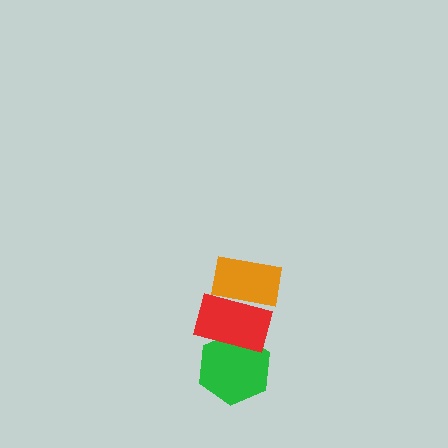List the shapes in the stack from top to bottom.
From top to bottom: the orange rectangle, the red rectangle, the green hexagon.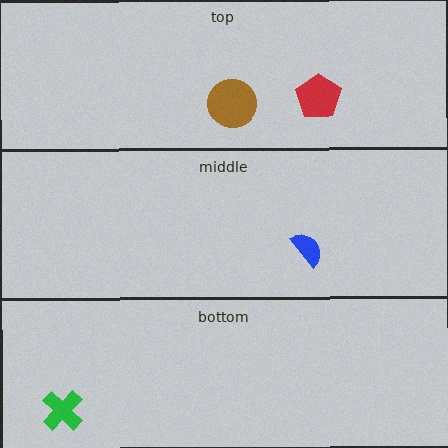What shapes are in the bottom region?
The green cross.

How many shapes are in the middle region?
1.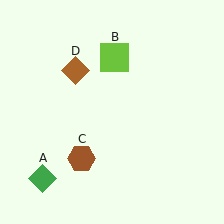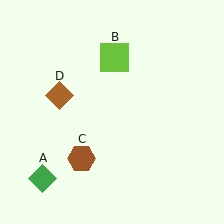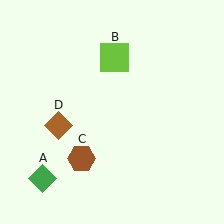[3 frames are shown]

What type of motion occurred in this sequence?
The brown diamond (object D) rotated counterclockwise around the center of the scene.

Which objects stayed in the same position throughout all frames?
Green diamond (object A) and lime square (object B) and brown hexagon (object C) remained stationary.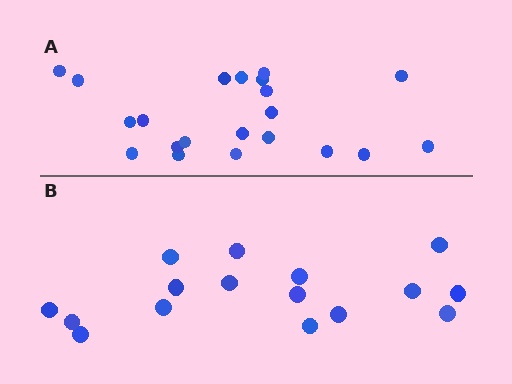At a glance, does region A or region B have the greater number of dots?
Region A (the top region) has more dots.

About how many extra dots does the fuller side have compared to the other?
Region A has about 5 more dots than region B.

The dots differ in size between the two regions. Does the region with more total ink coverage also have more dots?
No. Region B has more total ink coverage because its dots are larger, but region A actually contains more individual dots. Total area can be misleading — the number of items is what matters here.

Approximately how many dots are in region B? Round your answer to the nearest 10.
About 20 dots. (The exact count is 16, which rounds to 20.)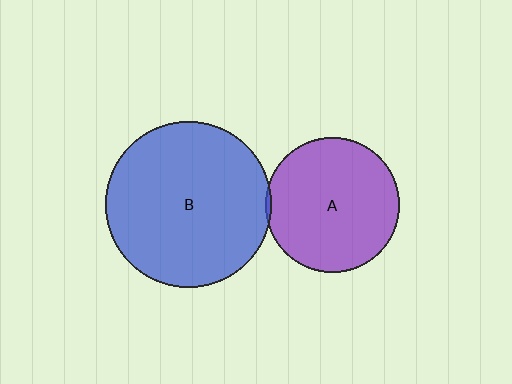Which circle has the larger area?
Circle B (blue).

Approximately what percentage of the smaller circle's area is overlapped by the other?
Approximately 5%.